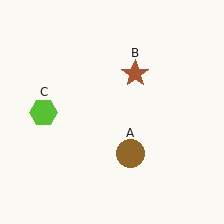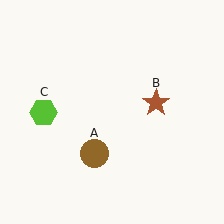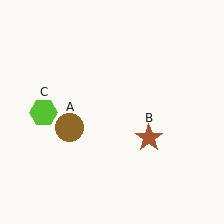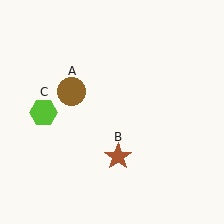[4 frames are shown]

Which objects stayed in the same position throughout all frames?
Lime hexagon (object C) remained stationary.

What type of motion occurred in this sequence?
The brown circle (object A), brown star (object B) rotated clockwise around the center of the scene.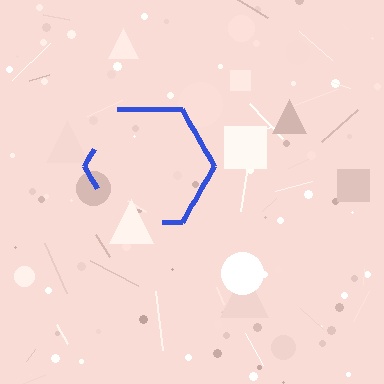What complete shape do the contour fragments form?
The contour fragments form a hexagon.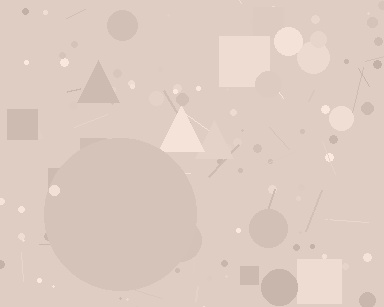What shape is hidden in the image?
A circle is hidden in the image.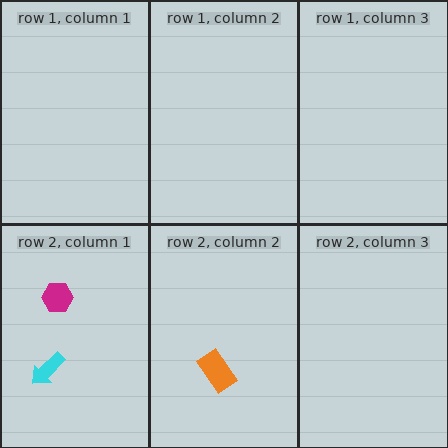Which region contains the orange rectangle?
The row 2, column 2 region.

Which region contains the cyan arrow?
The row 2, column 1 region.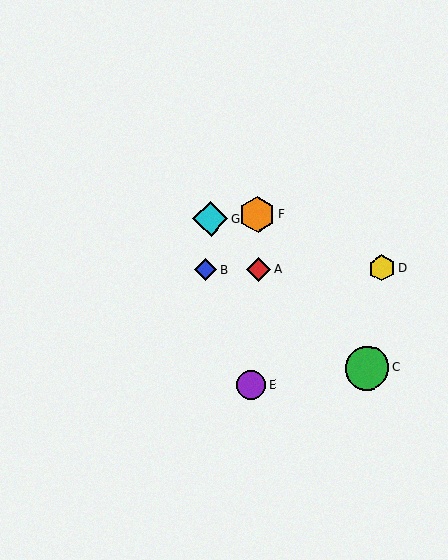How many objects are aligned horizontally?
3 objects (A, B, D) are aligned horizontally.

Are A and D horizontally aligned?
Yes, both are at y≈269.